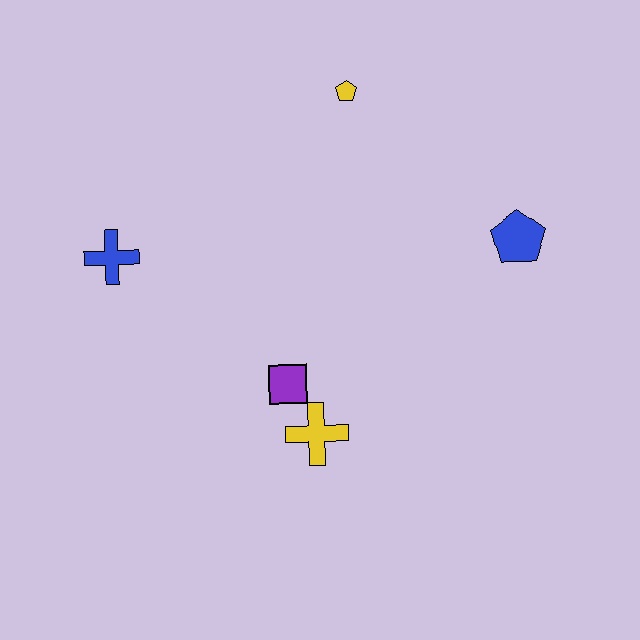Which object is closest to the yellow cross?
The purple square is closest to the yellow cross.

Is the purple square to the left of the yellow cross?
Yes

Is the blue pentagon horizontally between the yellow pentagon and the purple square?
No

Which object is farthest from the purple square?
The yellow pentagon is farthest from the purple square.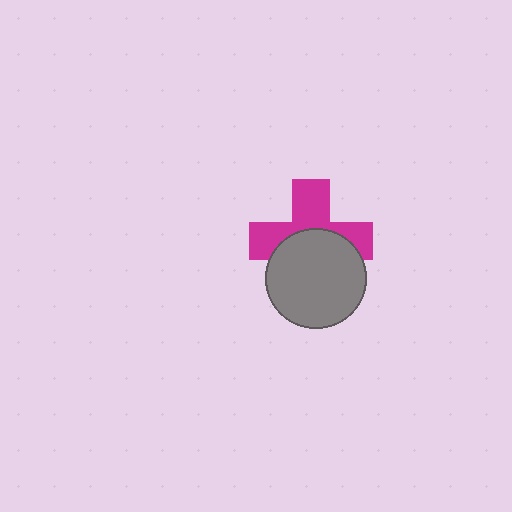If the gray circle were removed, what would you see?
You would see the complete magenta cross.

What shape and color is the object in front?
The object in front is a gray circle.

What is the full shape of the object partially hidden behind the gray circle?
The partially hidden object is a magenta cross.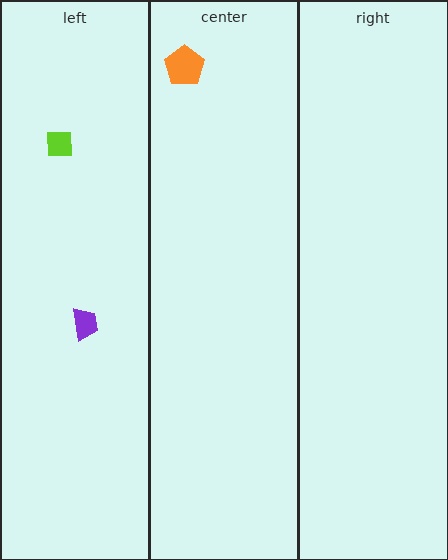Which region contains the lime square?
The left region.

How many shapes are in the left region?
2.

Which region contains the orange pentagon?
The center region.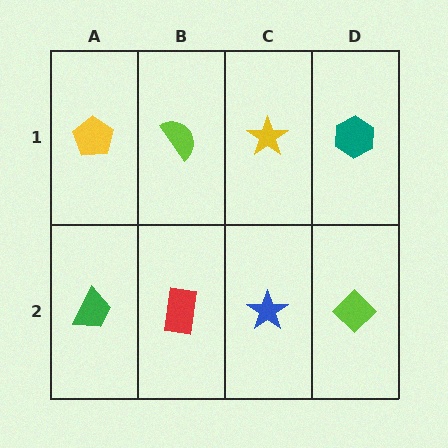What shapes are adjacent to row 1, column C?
A blue star (row 2, column C), a lime semicircle (row 1, column B), a teal hexagon (row 1, column D).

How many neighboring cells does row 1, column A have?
2.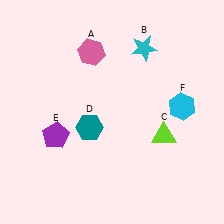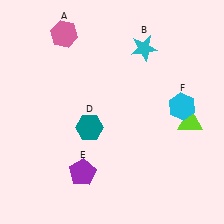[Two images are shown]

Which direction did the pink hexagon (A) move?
The pink hexagon (A) moved left.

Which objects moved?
The objects that moved are: the pink hexagon (A), the lime triangle (C), the purple pentagon (E).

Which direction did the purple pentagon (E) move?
The purple pentagon (E) moved down.